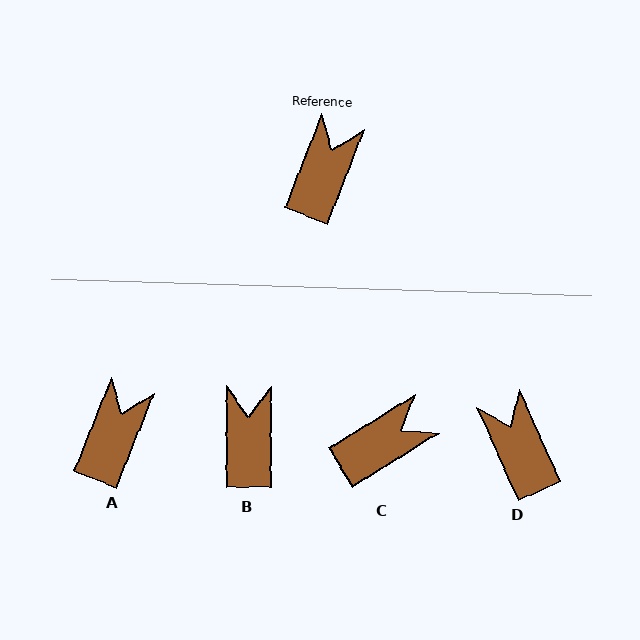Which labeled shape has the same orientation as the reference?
A.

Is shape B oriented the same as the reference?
No, it is off by about 22 degrees.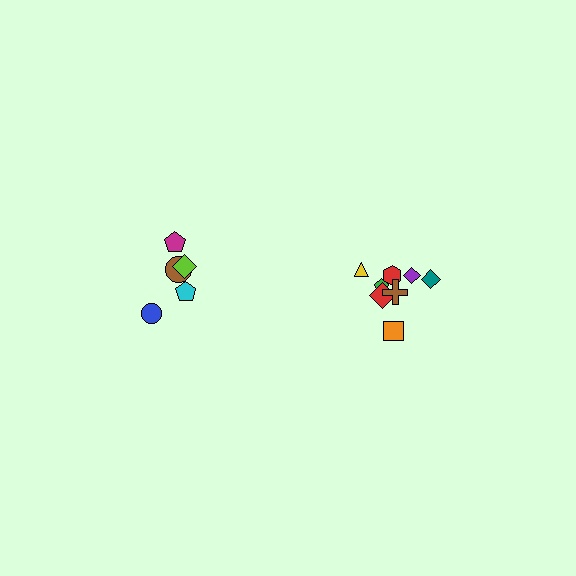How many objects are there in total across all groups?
There are 13 objects.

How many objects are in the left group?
There are 5 objects.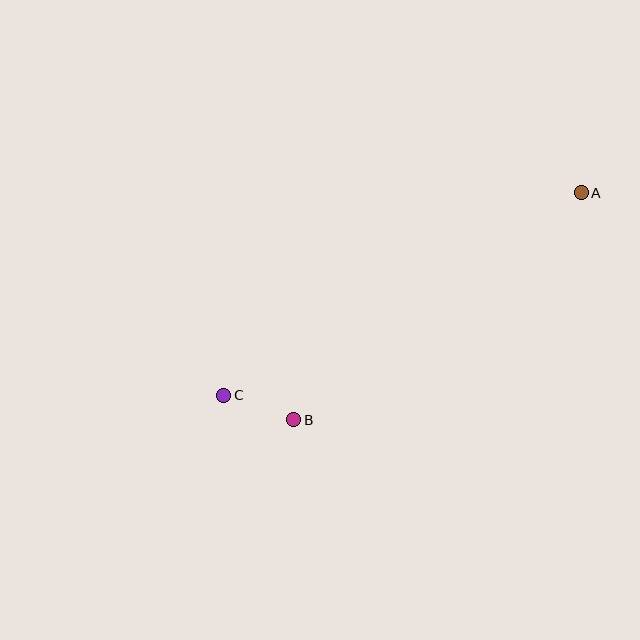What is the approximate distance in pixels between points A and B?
The distance between A and B is approximately 366 pixels.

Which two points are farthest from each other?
Points A and C are farthest from each other.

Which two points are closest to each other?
Points B and C are closest to each other.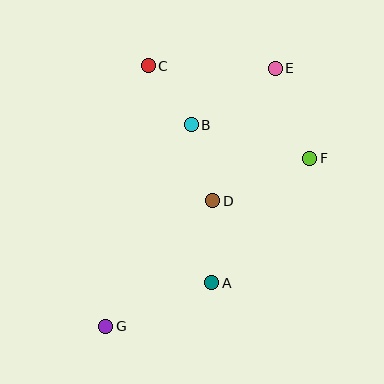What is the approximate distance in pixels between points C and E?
The distance between C and E is approximately 127 pixels.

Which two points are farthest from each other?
Points E and G are farthest from each other.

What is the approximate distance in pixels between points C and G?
The distance between C and G is approximately 264 pixels.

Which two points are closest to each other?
Points B and C are closest to each other.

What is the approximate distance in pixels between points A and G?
The distance between A and G is approximately 115 pixels.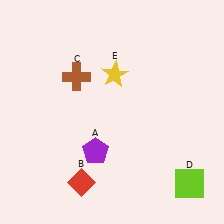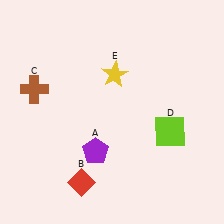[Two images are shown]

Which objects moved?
The objects that moved are: the brown cross (C), the lime square (D).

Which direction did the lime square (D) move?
The lime square (D) moved up.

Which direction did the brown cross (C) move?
The brown cross (C) moved left.